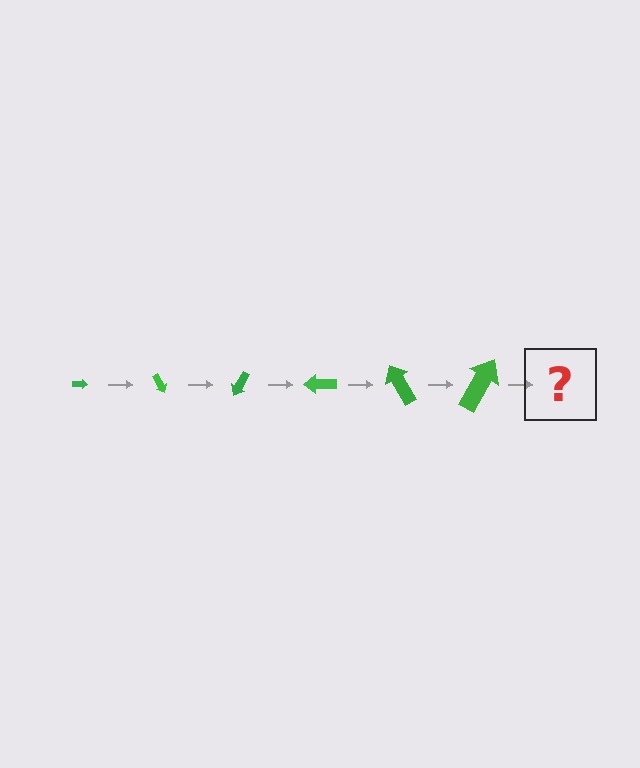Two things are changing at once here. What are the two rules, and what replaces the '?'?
The two rules are that the arrow grows larger each step and it rotates 60 degrees each step. The '?' should be an arrow, larger than the previous one and rotated 360 degrees from the start.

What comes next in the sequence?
The next element should be an arrow, larger than the previous one and rotated 360 degrees from the start.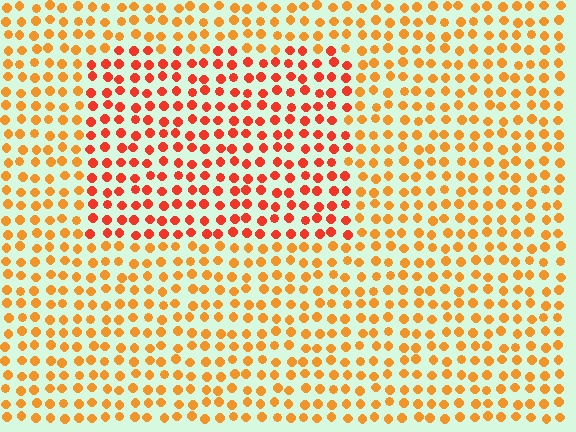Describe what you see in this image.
The image is filled with small orange elements in a uniform arrangement. A rectangle-shaped region is visible where the elements are tinted to a slightly different hue, forming a subtle color boundary.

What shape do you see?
I see a rectangle.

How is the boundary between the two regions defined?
The boundary is defined purely by a slight shift in hue (about 28 degrees). Spacing, size, and orientation are identical on both sides.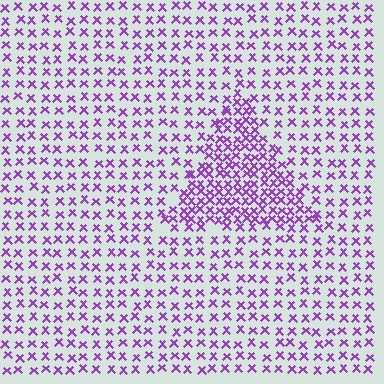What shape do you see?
I see a triangle.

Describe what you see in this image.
The image contains small purple elements arranged at two different densities. A triangle-shaped region is visible where the elements are more densely packed than the surrounding area.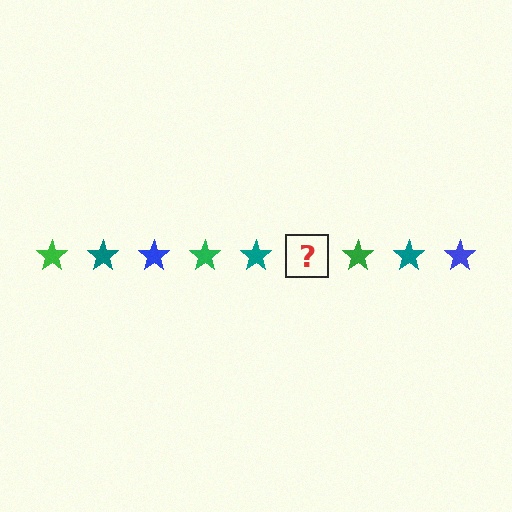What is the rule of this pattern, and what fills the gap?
The rule is that the pattern cycles through green, teal, blue stars. The gap should be filled with a blue star.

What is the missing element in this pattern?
The missing element is a blue star.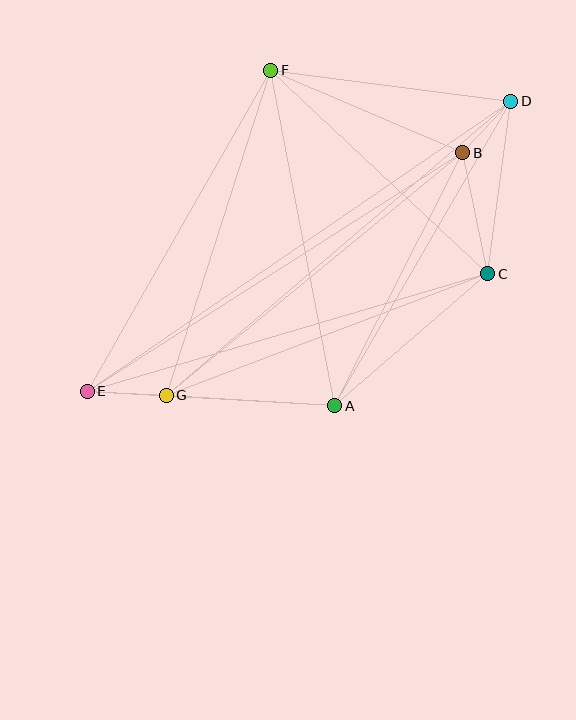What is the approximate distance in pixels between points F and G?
The distance between F and G is approximately 341 pixels.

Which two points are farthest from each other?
Points D and E are farthest from each other.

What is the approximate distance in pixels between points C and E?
The distance between C and E is approximately 417 pixels.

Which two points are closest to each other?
Points B and D are closest to each other.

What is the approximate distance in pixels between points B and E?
The distance between B and E is approximately 445 pixels.